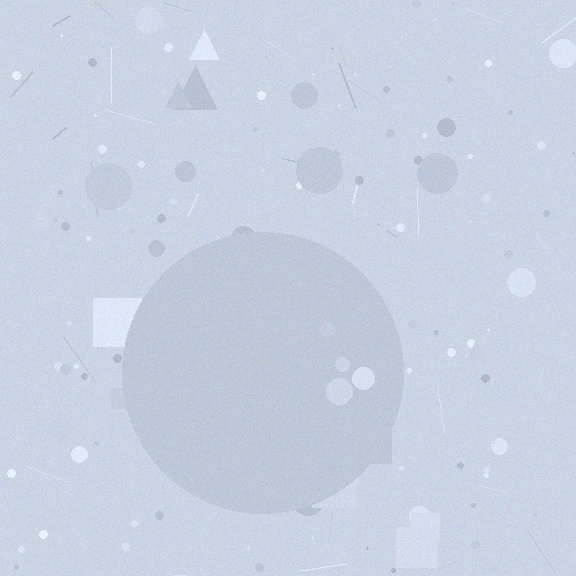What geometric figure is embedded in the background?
A circle is embedded in the background.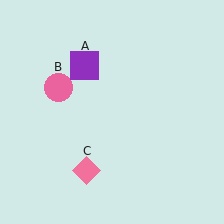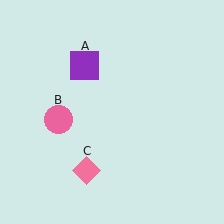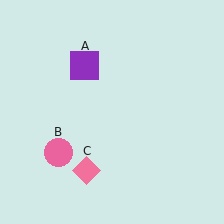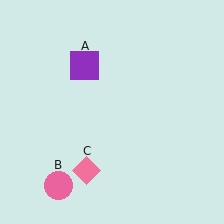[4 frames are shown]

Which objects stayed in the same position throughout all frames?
Purple square (object A) and pink diamond (object C) remained stationary.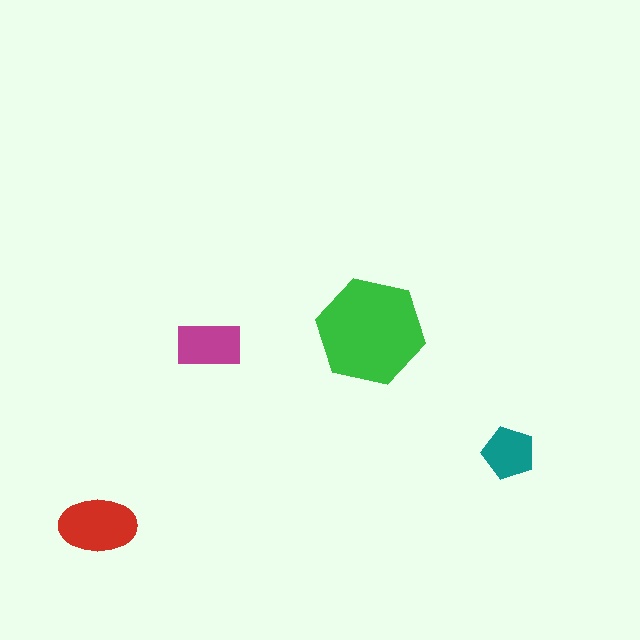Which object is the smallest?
The teal pentagon.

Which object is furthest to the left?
The red ellipse is leftmost.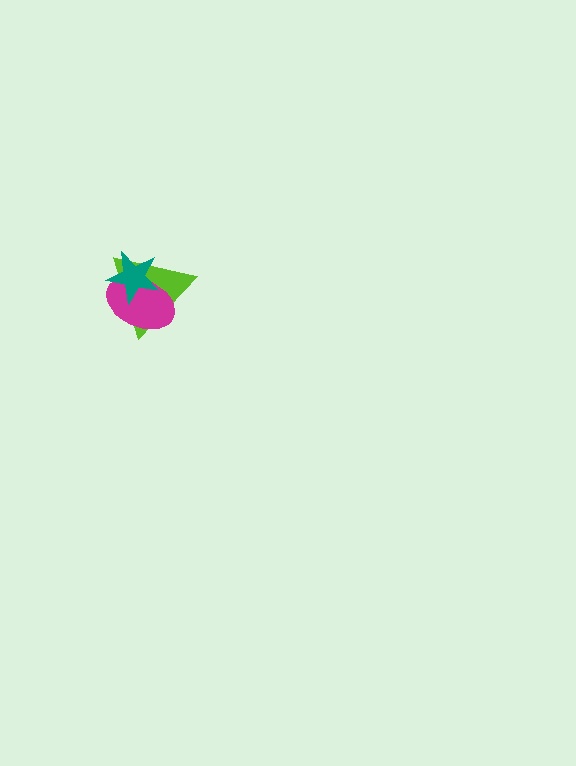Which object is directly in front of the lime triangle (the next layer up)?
The magenta ellipse is directly in front of the lime triangle.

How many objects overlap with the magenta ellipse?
2 objects overlap with the magenta ellipse.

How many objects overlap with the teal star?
2 objects overlap with the teal star.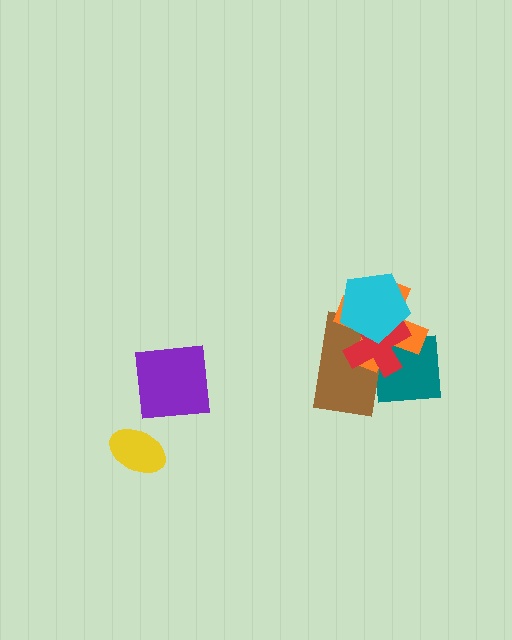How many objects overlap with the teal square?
3 objects overlap with the teal square.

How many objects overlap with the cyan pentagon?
3 objects overlap with the cyan pentagon.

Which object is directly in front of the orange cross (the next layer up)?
The red cross is directly in front of the orange cross.